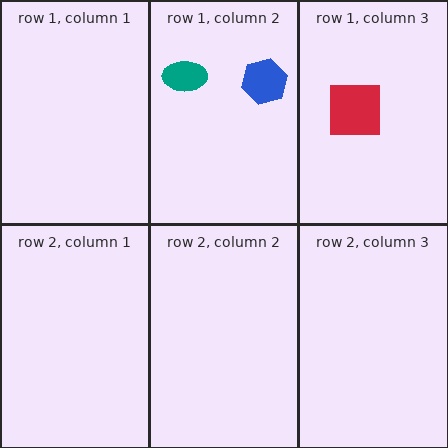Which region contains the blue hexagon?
The row 1, column 2 region.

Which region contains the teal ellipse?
The row 1, column 2 region.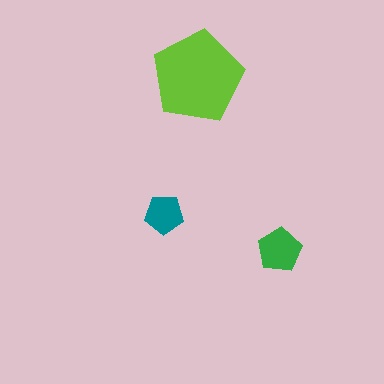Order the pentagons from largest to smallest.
the lime one, the green one, the teal one.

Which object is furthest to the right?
The green pentagon is rightmost.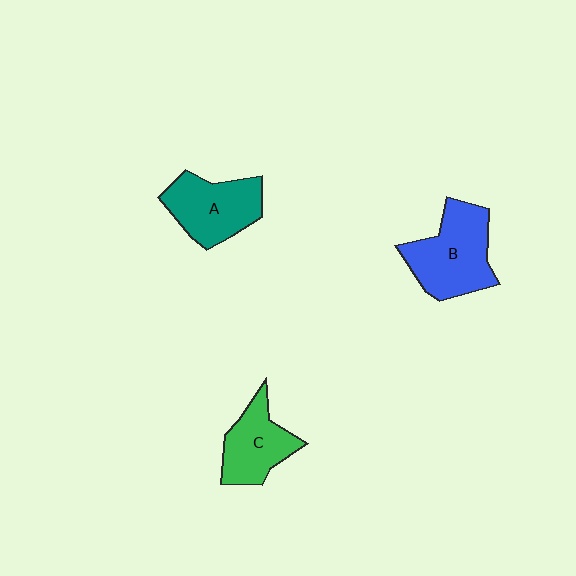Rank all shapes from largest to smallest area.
From largest to smallest: B (blue), A (teal), C (green).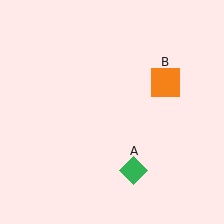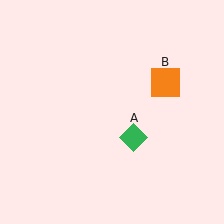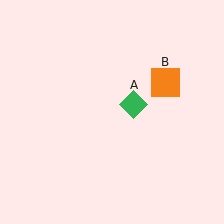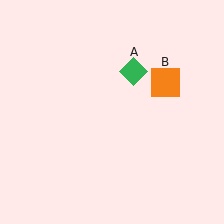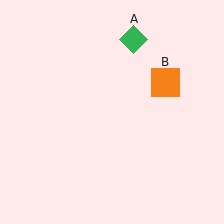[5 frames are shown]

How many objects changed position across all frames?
1 object changed position: green diamond (object A).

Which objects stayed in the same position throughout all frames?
Orange square (object B) remained stationary.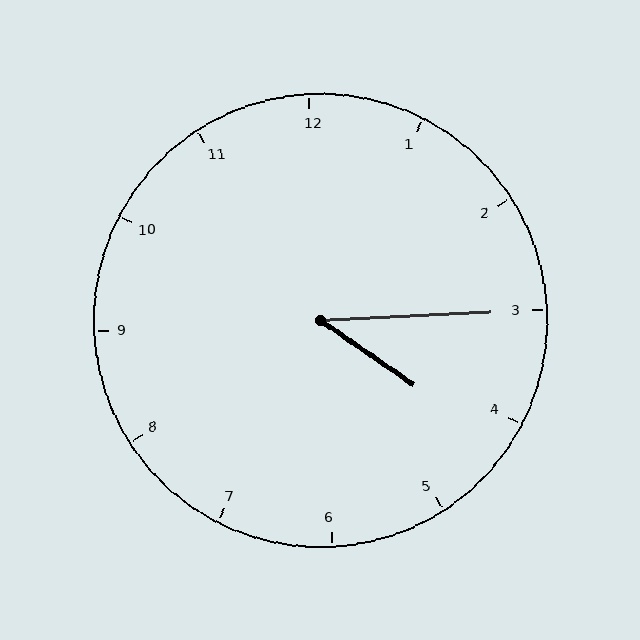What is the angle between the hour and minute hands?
Approximately 38 degrees.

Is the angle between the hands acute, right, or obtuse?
It is acute.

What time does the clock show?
4:15.